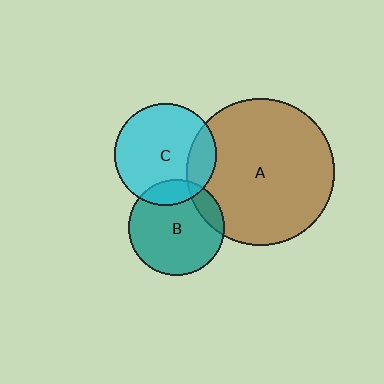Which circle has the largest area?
Circle A (brown).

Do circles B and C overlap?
Yes.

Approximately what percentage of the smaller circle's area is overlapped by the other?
Approximately 15%.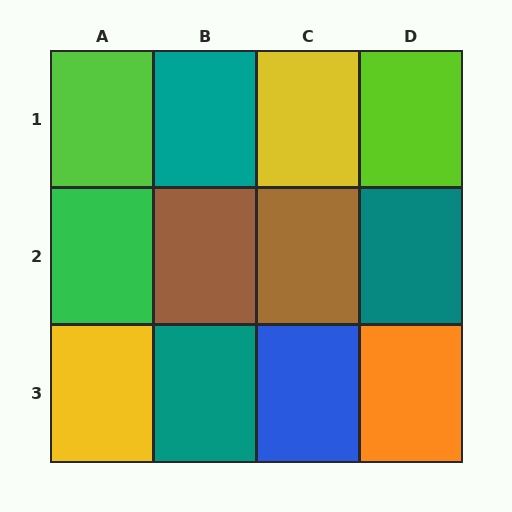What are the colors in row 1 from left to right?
Lime, teal, yellow, lime.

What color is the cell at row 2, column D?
Teal.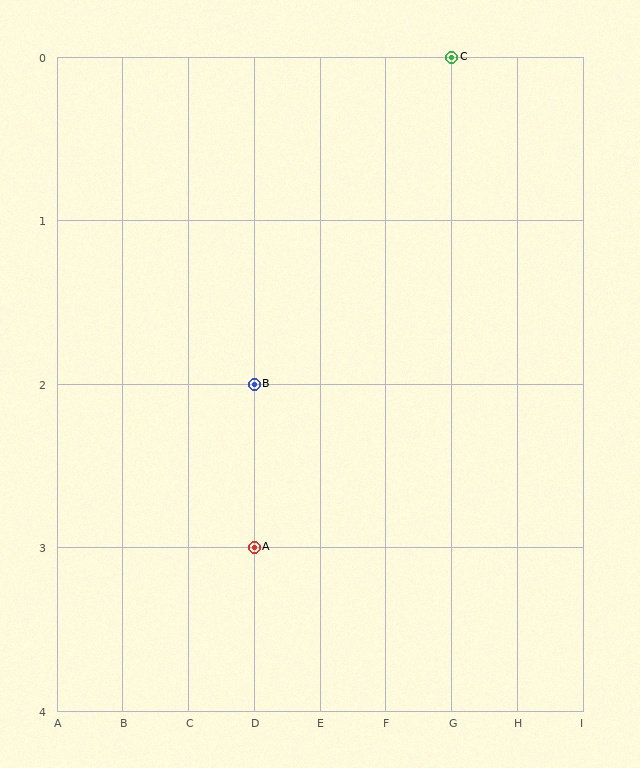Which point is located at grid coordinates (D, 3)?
Point A is at (D, 3).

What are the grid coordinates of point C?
Point C is at grid coordinates (G, 0).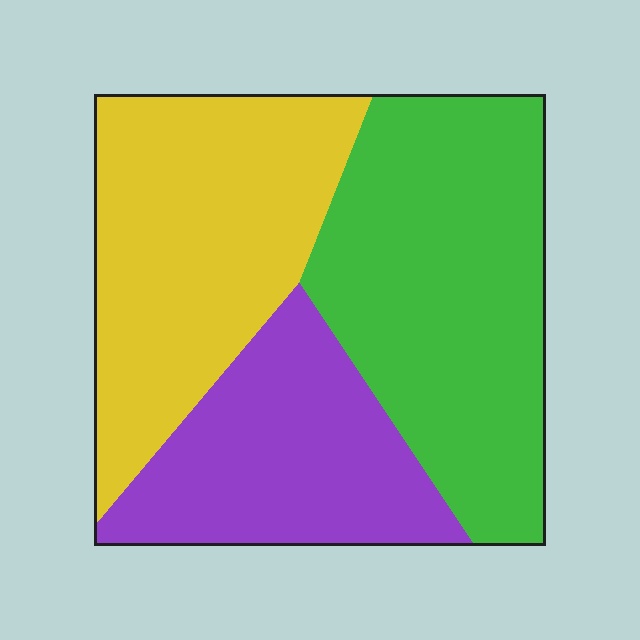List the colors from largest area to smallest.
From largest to smallest: green, yellow, purple.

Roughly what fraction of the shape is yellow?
Yellow covers around 35% of the shape.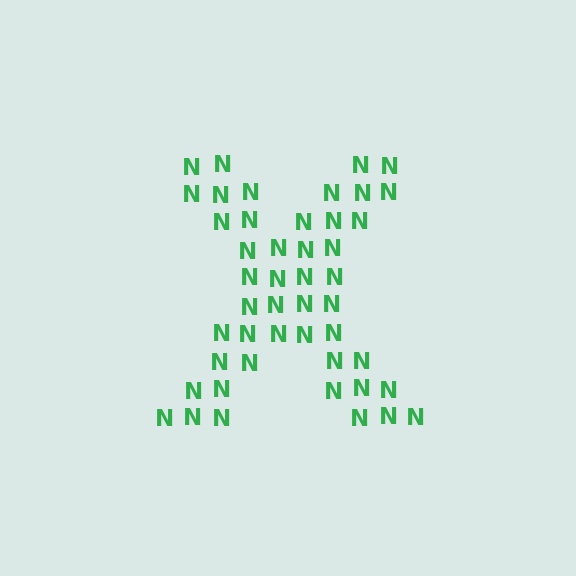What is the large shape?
The large shape is the letter X.